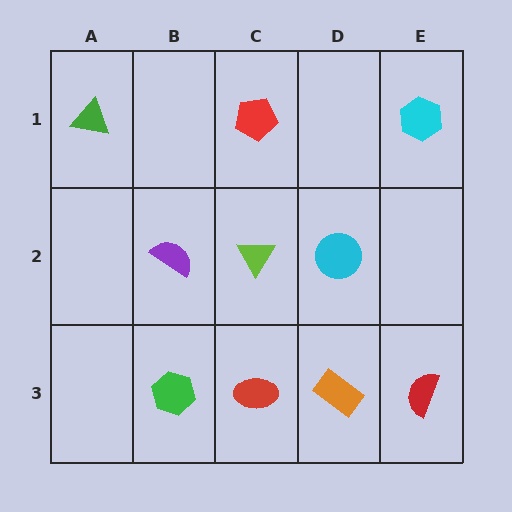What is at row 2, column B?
A purple semicircle.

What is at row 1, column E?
A cyan hexagon.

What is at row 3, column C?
A red ellipse.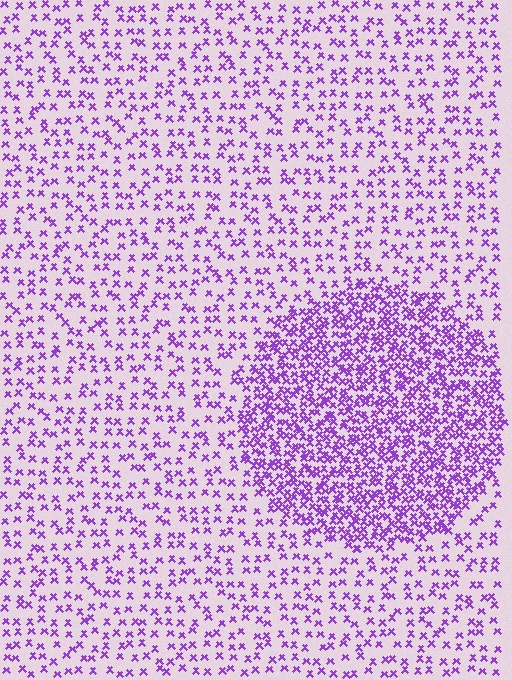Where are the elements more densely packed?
The elements are more densely packed inside the circle boundary.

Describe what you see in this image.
The image contains small purple elements arranged at two different densities. A circle-shaped region is visible where the elements are more densely packed than the surrounding area.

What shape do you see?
I see a circle.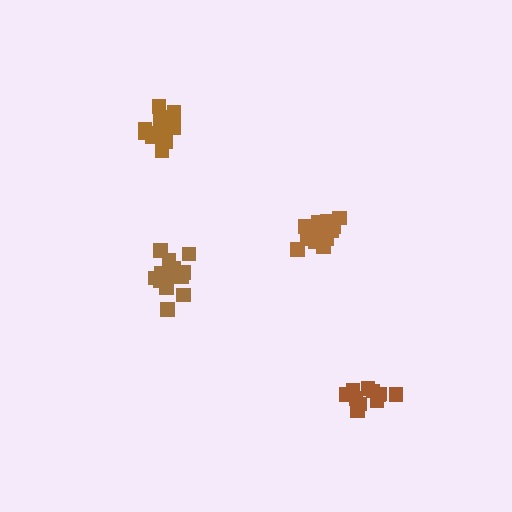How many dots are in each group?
Group 1: 12 dots, Group 2: 16 dots, Group 3: 17 dots, Group 4: 17 dots (62 total).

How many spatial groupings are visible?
There are 4 spatial groupings.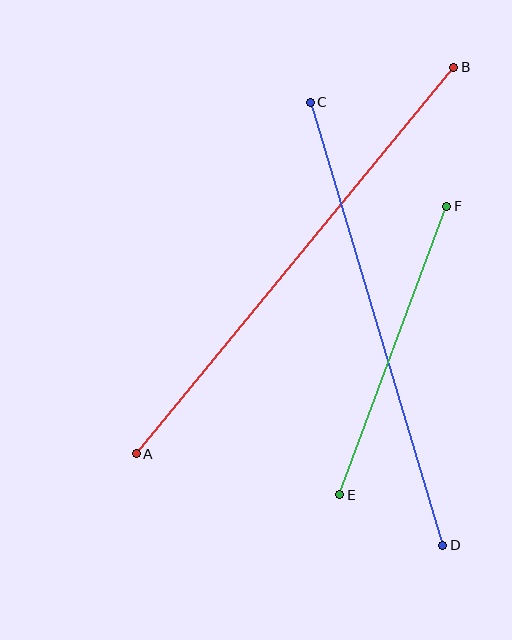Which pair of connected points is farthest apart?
Points A and B are farthest apart.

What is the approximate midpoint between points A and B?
The midpoint is at approximately (295, 260) pixels.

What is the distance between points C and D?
The distance is approximately 462 pixels.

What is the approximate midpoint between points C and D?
The midpoint is at approximately (376, 324) pixels.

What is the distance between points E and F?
The distance is approximately 307 pixels.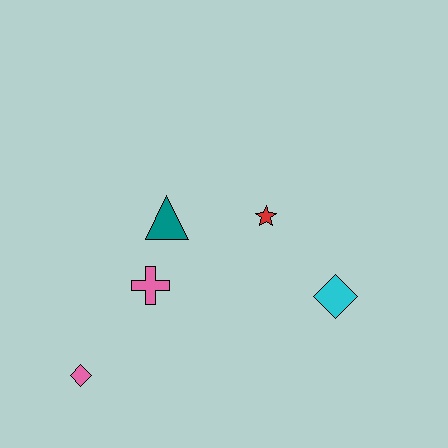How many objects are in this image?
There are 5 objects.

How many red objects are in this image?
There is 1 red object.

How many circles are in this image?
There are no circles.